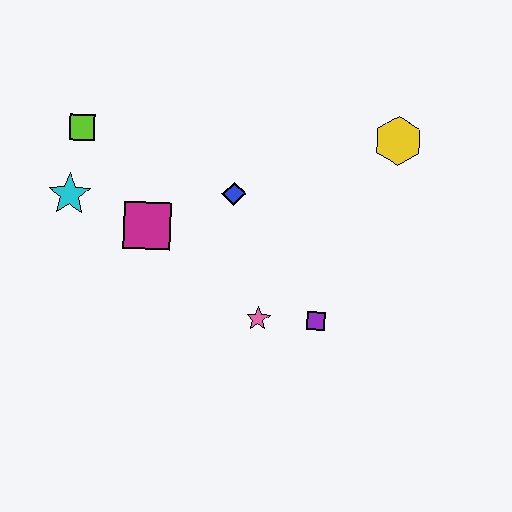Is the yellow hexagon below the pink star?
No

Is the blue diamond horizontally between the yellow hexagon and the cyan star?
Yes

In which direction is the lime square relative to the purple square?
The lime square is to the left of the purple square.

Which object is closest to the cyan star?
The lime square is closest to the cyan star.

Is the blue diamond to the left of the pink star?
Yes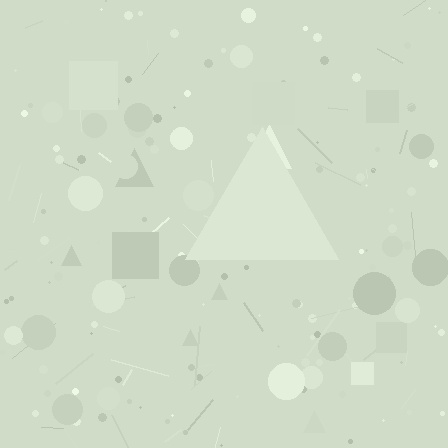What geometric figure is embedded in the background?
A triangle is embedded in the background.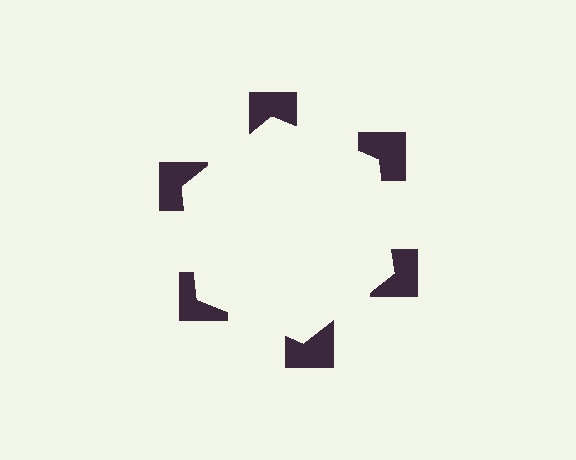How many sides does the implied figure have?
6 sides.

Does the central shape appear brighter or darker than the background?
It typically appears slightly brighter than the background, even though no actual brightness change is drawn.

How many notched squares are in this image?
There are 6 — one at each vertex of the illusory hexagon.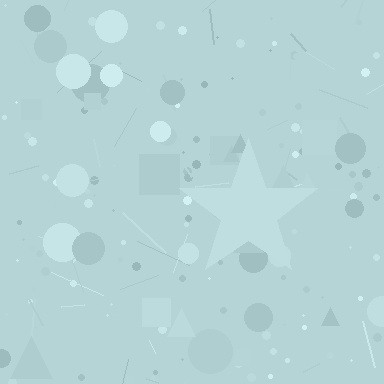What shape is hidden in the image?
A star is hidden in the image.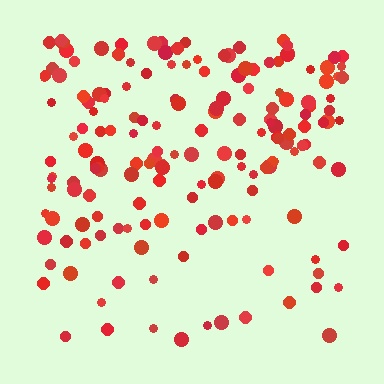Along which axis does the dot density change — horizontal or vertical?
Vertical.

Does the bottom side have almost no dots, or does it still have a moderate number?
Still a moderate number, just noticeably fewer than the top.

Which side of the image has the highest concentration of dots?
The top.